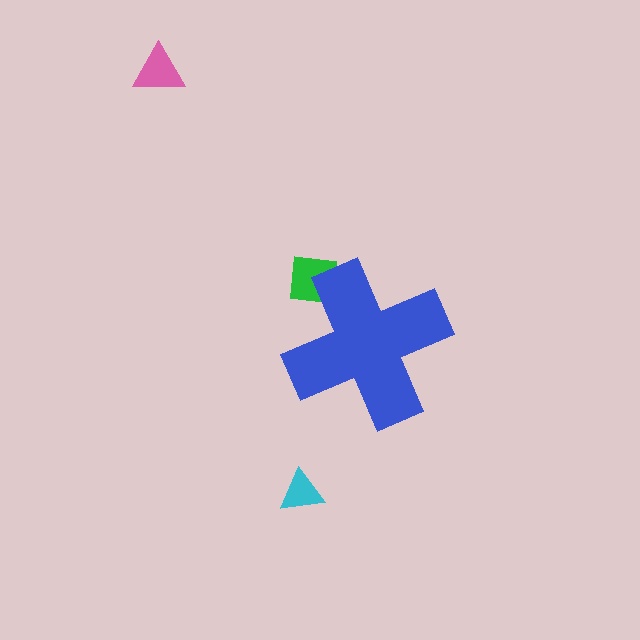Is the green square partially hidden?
Yes, the green square is partially hidden behind the blue cross.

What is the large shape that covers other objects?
A blue cross.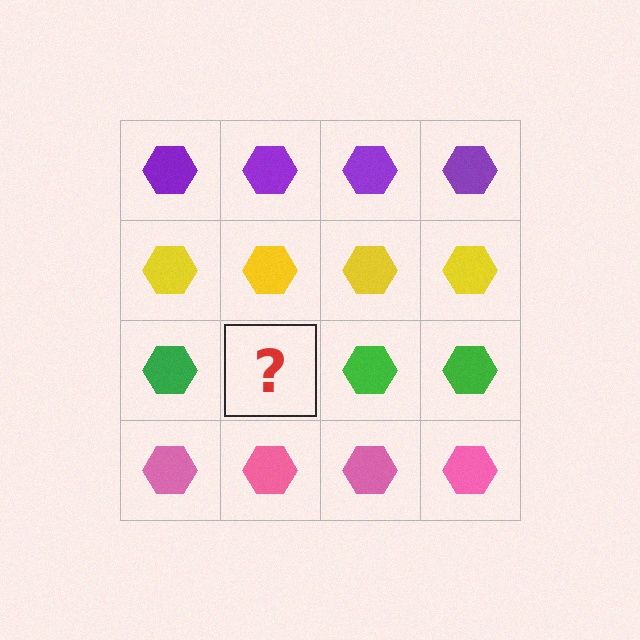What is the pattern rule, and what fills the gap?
The rule is that each row has a consistent color. The gap should be filled with a green hexagon.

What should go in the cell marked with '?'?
The missing cell should contain a green hexagon.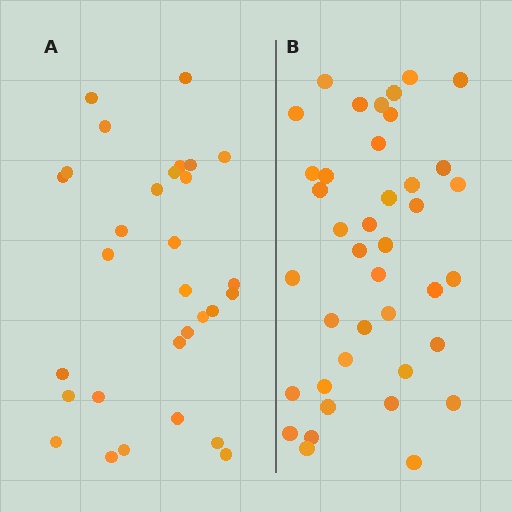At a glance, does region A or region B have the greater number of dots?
Region B (the right region) has more dots.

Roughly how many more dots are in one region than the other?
Region B has roughly 10 or so more dots than region A.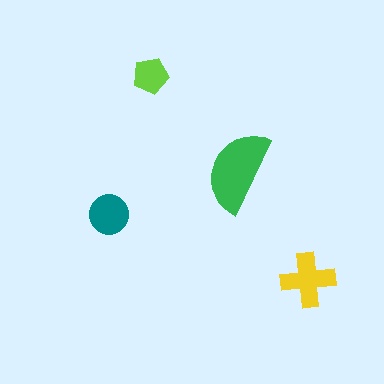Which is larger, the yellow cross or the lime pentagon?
The yellow cross.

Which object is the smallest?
The lime pentagon.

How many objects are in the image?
There are 4 objects in the image.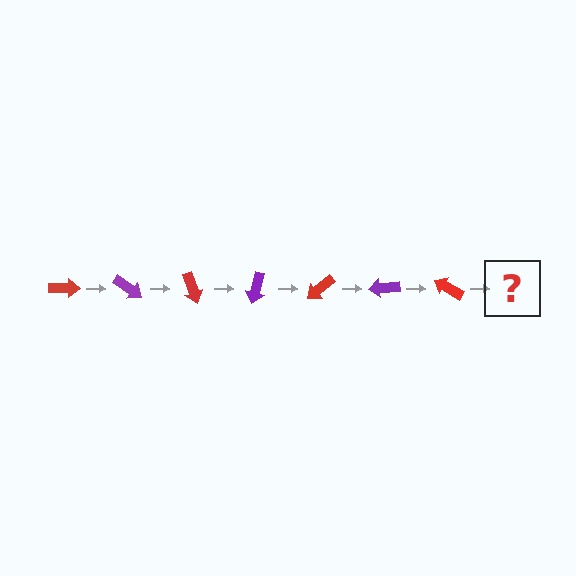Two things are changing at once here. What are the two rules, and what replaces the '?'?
The two rules are that it rotates 35 degrees each step and the color cycles through red and purple. The '?' should be a purple arrow, rotated 245 degrees from the start.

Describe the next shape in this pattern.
It should be a purple arrow, rotated 245 degrees from the start.